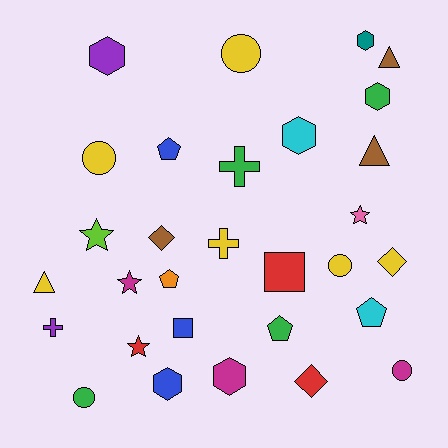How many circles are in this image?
There are 5 circles.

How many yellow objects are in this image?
There are 6 yellow objects.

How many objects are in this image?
There are 30 objects.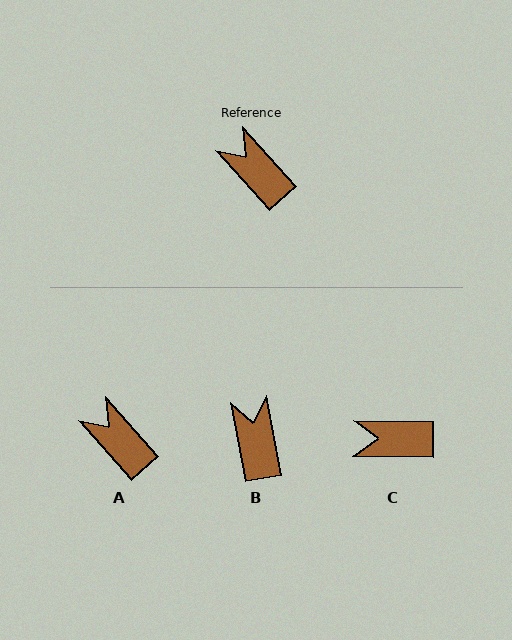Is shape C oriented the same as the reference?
No, it is off by about 48 degrees.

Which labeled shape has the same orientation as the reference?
A.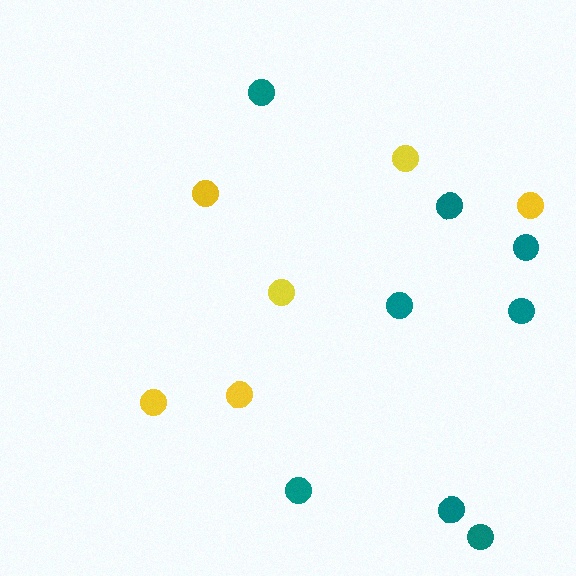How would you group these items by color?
There are 2 groups: one group of teal circles (8) and one group of yellow circles (6).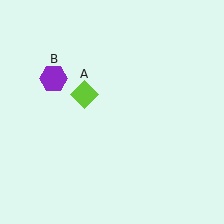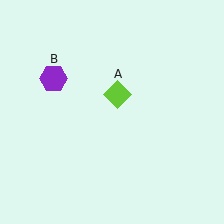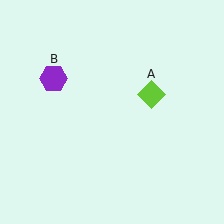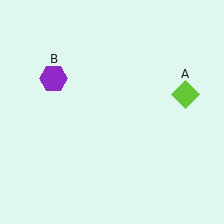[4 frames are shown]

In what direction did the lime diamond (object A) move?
The lime diamond (object A) moved right.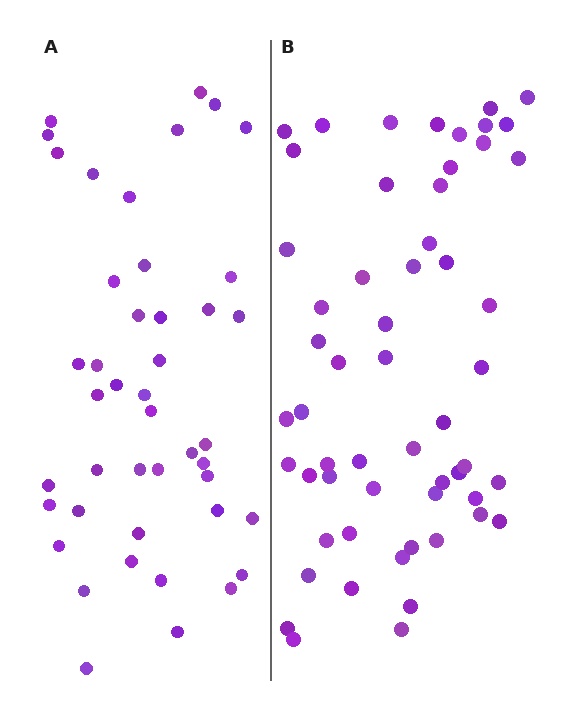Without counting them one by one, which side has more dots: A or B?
Region B (the right region) has more dots.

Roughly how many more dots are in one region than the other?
Region B has roughly 12 or so more dots than region A.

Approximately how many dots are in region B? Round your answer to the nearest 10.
About 60 dots. (The exact count is 56, which rounds to 60.)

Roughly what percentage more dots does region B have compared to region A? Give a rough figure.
About 25% more.